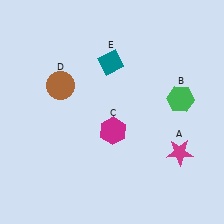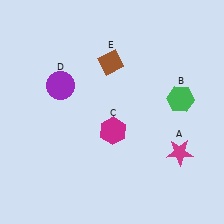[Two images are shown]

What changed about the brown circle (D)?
In Image 1, D is brown. In Image 2, it changed to purple.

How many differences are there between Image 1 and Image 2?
There are 2 differences between the two images.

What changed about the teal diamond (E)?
In Image 1, E is teal. In Image 2, it changed to brown.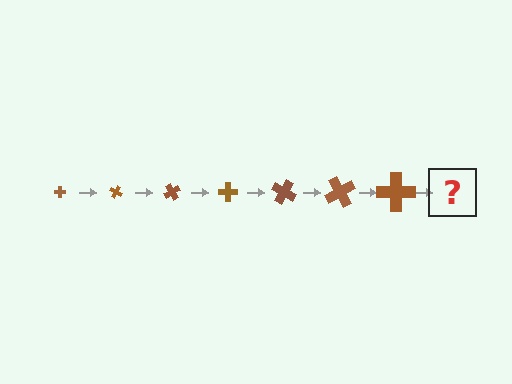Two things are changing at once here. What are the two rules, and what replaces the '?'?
The two rules are that the cross grows larger each step and it rotates 30 degrees each step. The '?' should be a cross, larger than the previous one and rotated 210 degrees from the start.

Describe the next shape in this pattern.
It should be a cross, larger than the previous one and rotated 210 degrees from the start.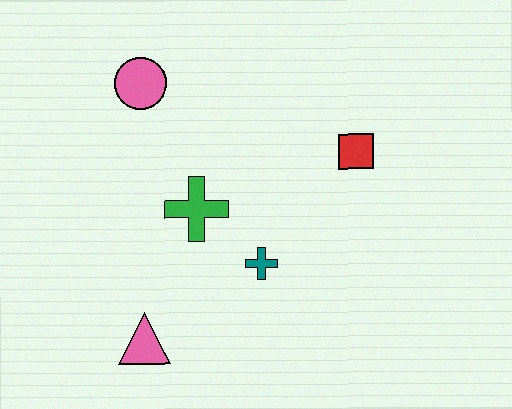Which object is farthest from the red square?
The pink triangle is farthest from the red square.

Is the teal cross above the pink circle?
No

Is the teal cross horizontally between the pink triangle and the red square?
Yes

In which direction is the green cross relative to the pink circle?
The green cross is below the pink circle.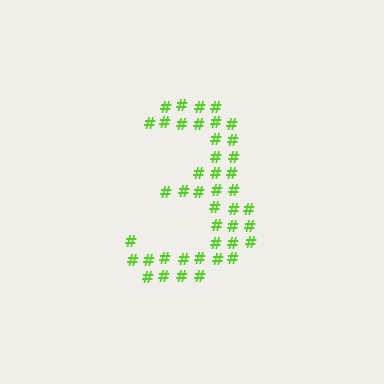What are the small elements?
The small elements are hash symbols.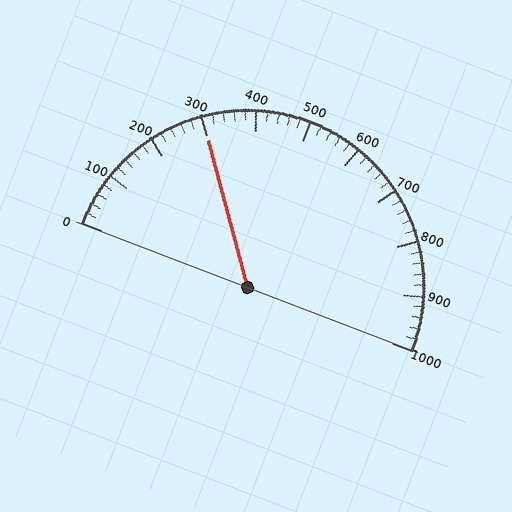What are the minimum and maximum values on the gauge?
The gauge ranges from 0 to 1000.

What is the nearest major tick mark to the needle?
The nearest major tick mark is 300.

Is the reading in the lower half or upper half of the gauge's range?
The reading is in the lower half of the range (0 to 1000).